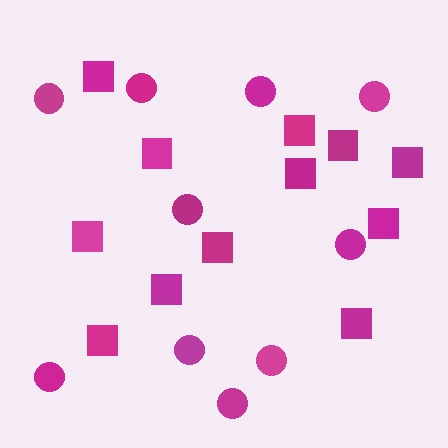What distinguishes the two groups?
There are 2 groups: one group of squares (12) and one group of circles (10).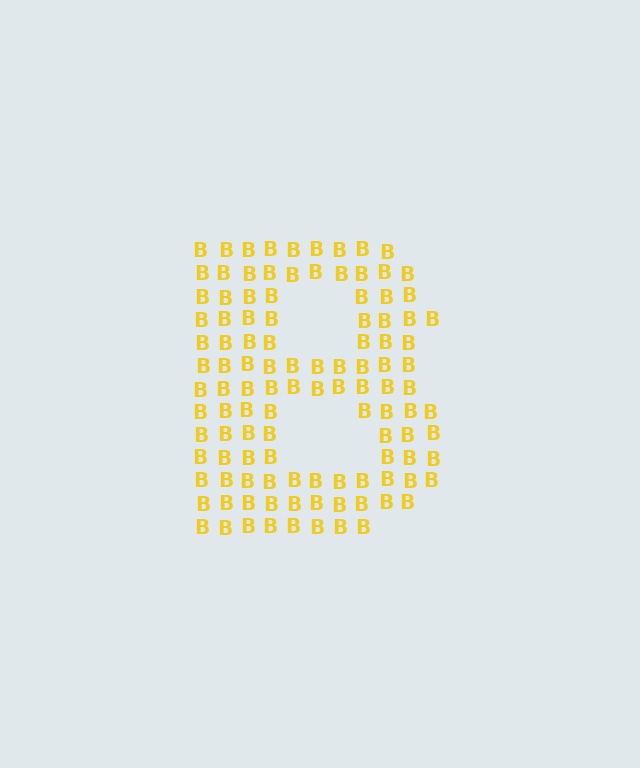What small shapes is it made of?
It is made of small letter B's.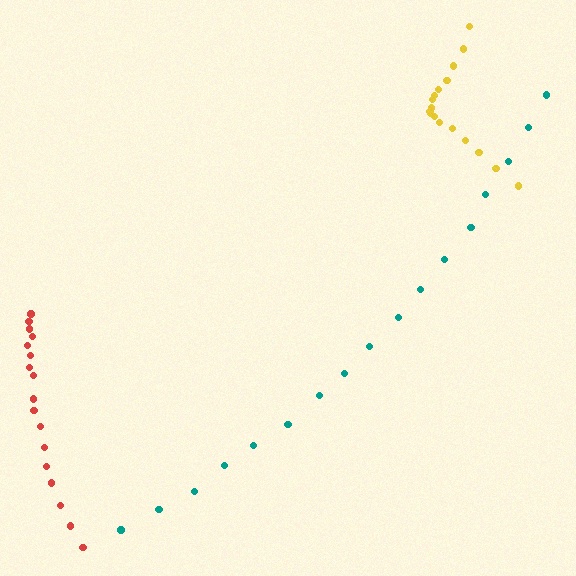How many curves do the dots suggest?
There are 3 distinct paths.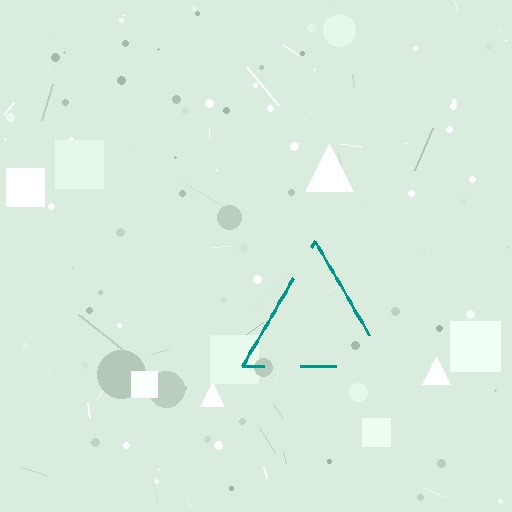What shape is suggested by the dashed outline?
The dashed outline suggests a triangle.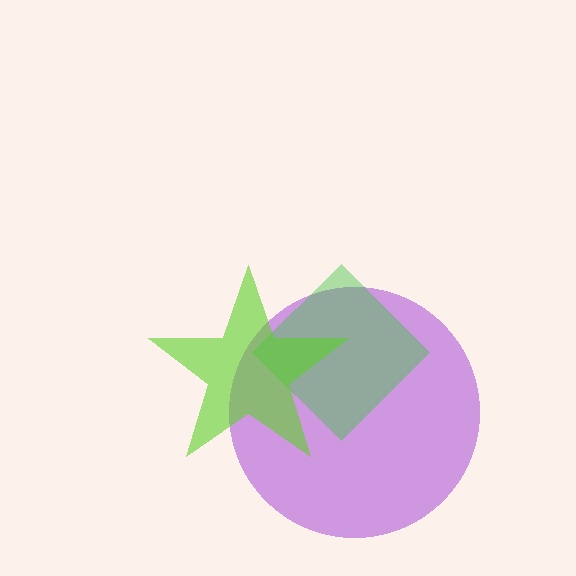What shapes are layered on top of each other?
The layered shapes are: a purple circle, a green diamond, a lime star.